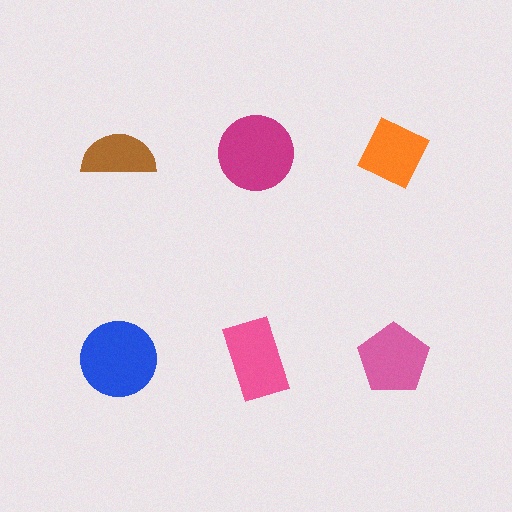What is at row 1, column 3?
An orange diamond.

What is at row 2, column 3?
A pink pentagon.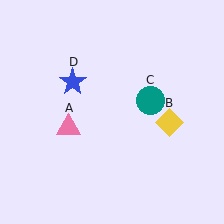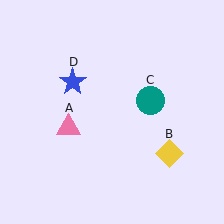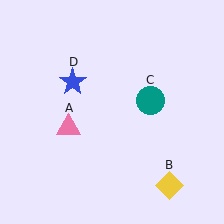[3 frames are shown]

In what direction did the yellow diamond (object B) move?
The yellow diamond (object B) moved down.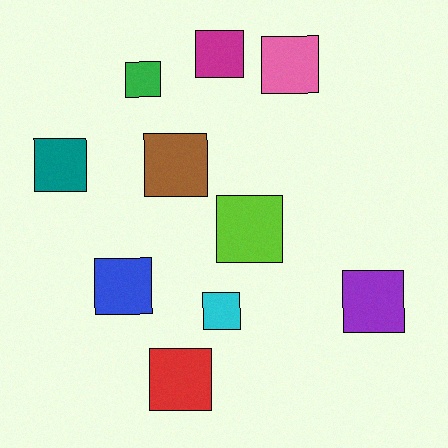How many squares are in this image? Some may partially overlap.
There are 10 squares.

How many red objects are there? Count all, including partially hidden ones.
There is 1 red object.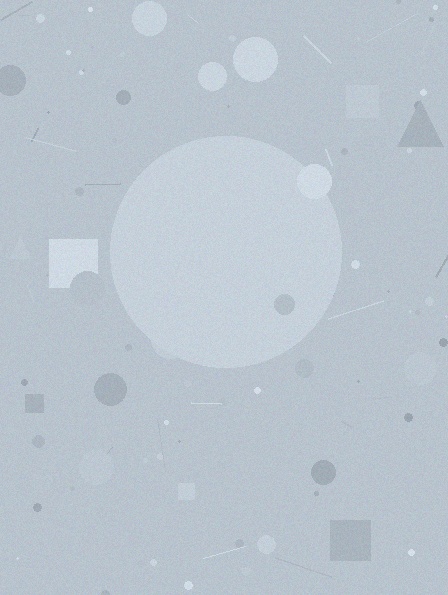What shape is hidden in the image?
A circle is hidden in the image.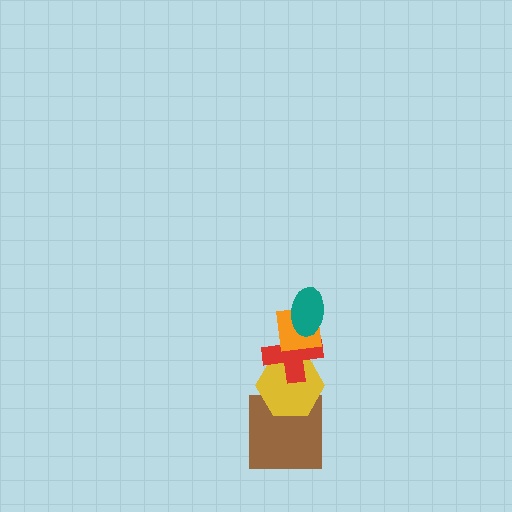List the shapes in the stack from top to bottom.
From top to bottom: the teal ellipse, the orange square, the red cross, the yellow hexagon, the brown square.